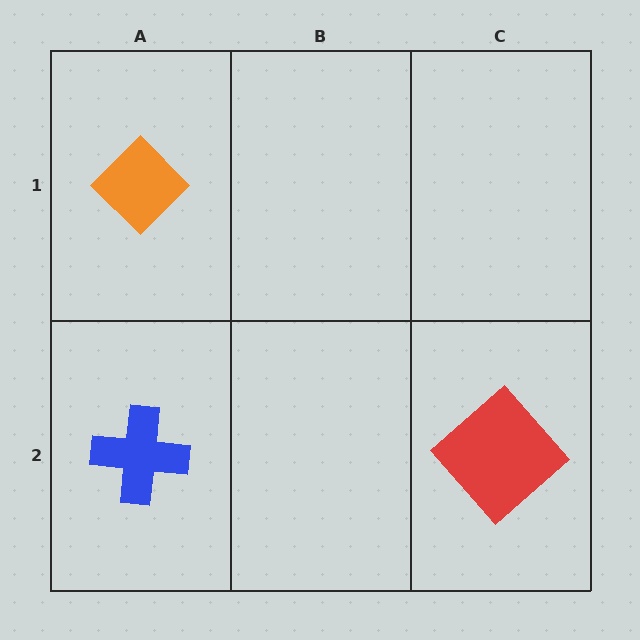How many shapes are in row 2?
2 shapes.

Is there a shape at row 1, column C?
No, that cell is empty.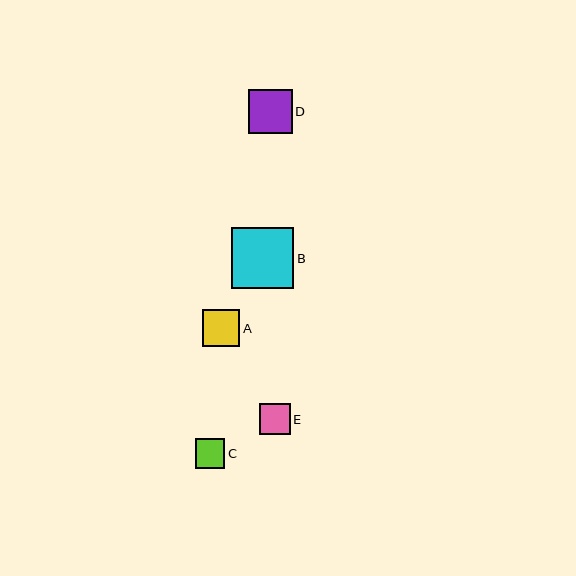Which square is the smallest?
Square C is the smallest with a size of approximately 29 pixels.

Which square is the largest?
Square B is the largest with a size of approximately 62 pixels.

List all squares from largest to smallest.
From largest to smallest: B, D, A, E, C.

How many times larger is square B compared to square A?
Square B is approximately 1.7 times the size of square A.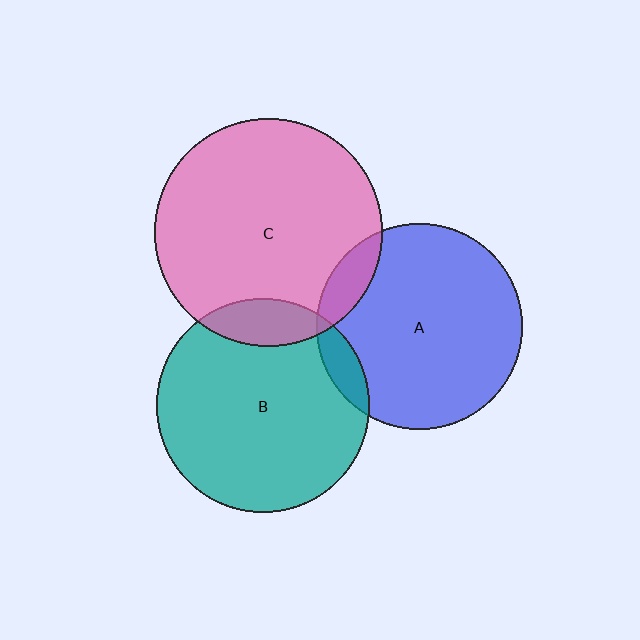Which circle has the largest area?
Circle C (pink).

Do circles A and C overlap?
Yes.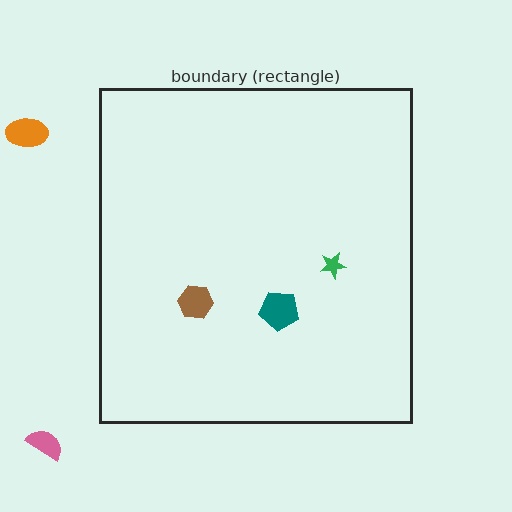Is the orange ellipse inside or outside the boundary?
Outside.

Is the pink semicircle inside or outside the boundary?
Outside.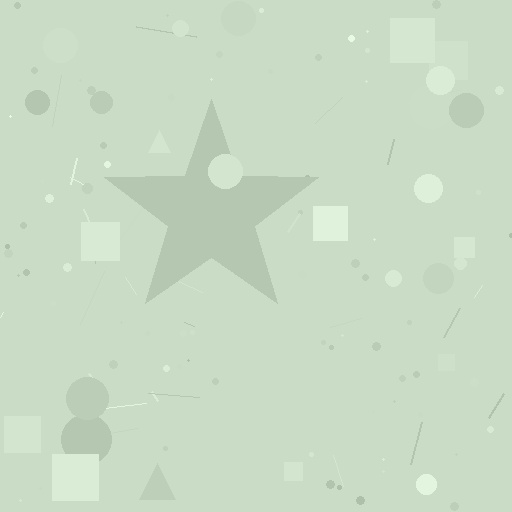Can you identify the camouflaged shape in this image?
The camouflaged shape is a star.